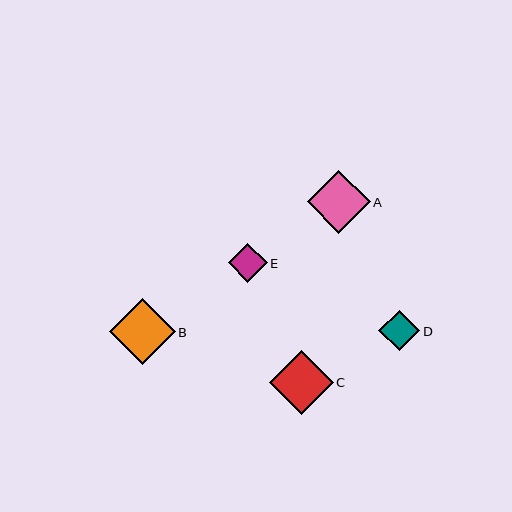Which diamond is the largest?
Diamond B is the largest with a size of approximately 66 pixels.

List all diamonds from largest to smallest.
From largest to smallest: B, C, A, D, E.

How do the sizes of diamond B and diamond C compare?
Diamond B and diamond C are approximately the same size.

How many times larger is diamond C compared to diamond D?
Diamond C is approximately 1.6 times the size of diamond D.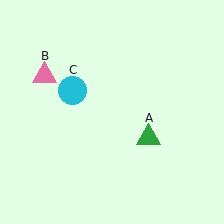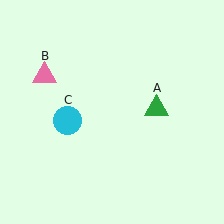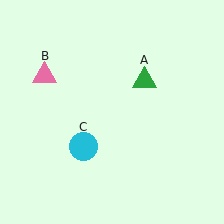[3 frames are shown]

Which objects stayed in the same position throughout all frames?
Pink triangle (object B) remained stationary.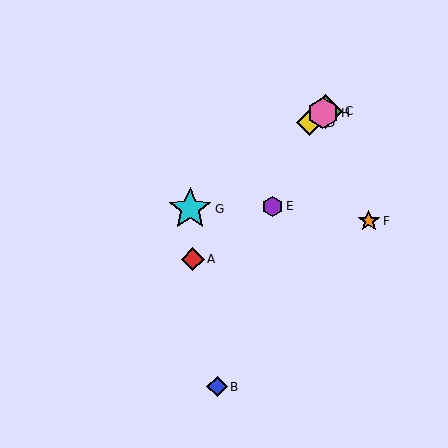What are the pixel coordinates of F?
Object F is at (369, 221).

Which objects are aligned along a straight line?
Objects C, D, G, H are aligned along a straight line.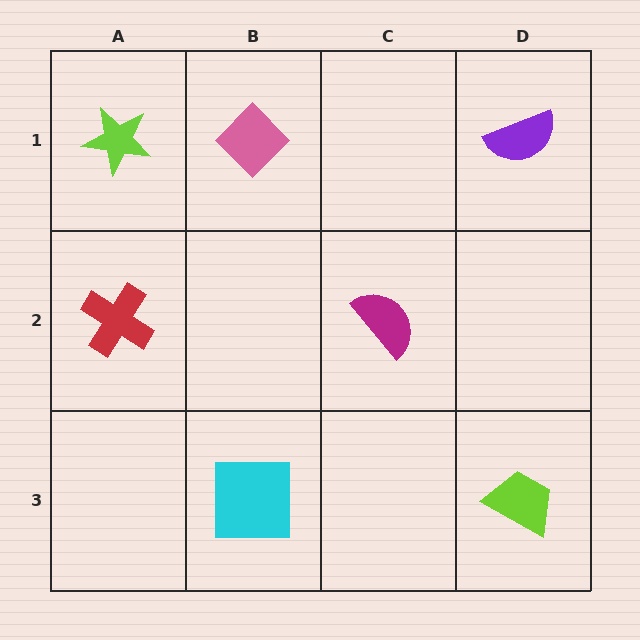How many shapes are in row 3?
2 shapes.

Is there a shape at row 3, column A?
No, that cell is empty.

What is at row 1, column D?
A purple semicircle.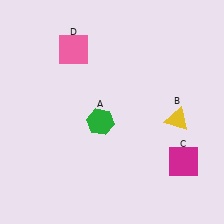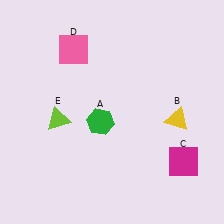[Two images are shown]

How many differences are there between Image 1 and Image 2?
There is 1 difference between the two images.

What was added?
A lime triangle (E) was added in Image 2.